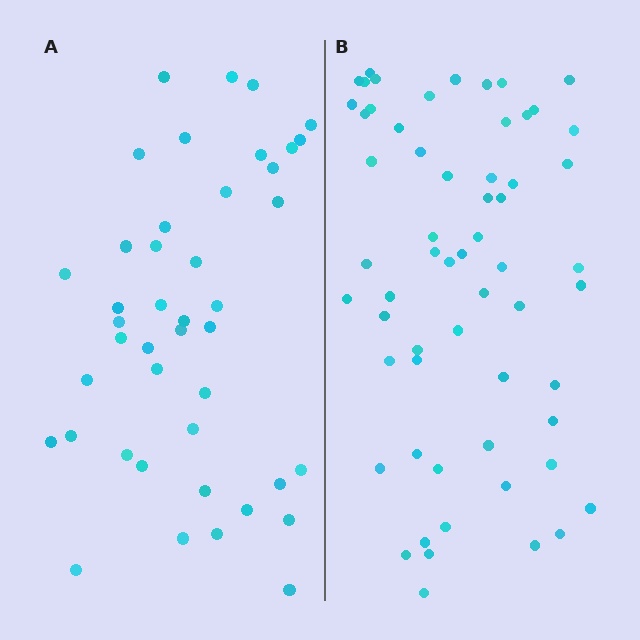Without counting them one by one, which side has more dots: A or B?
Region B (the right region) has more dots.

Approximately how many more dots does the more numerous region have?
Region B has approximately 15 more dots than region A.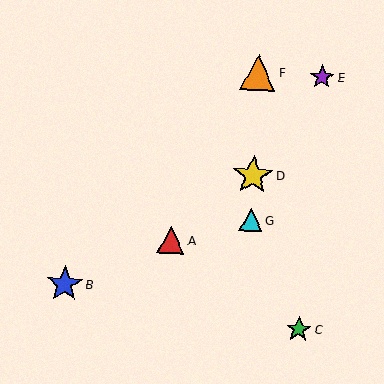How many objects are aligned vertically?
3 objects (D, F, G) are aligned vertically.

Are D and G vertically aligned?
Yes, both are at x≈253.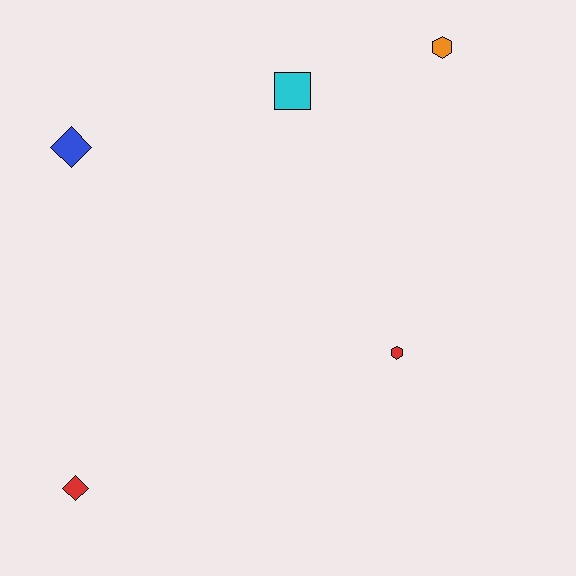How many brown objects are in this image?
There are no brown objects.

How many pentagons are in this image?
There are no pentagons.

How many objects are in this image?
There are 5 objects.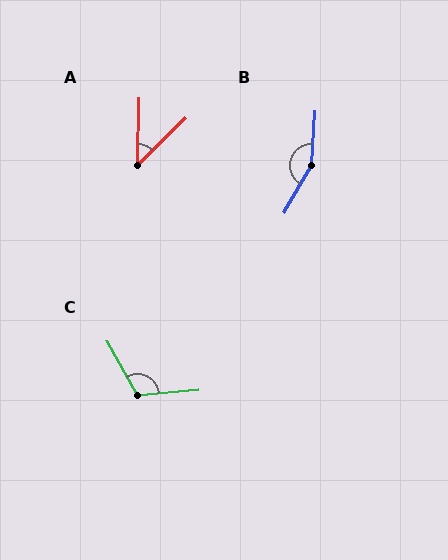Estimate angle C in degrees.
Approximately 114 degrees.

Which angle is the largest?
B, at approximately 154 degrees.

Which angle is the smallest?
A, at approximately 44 degrees.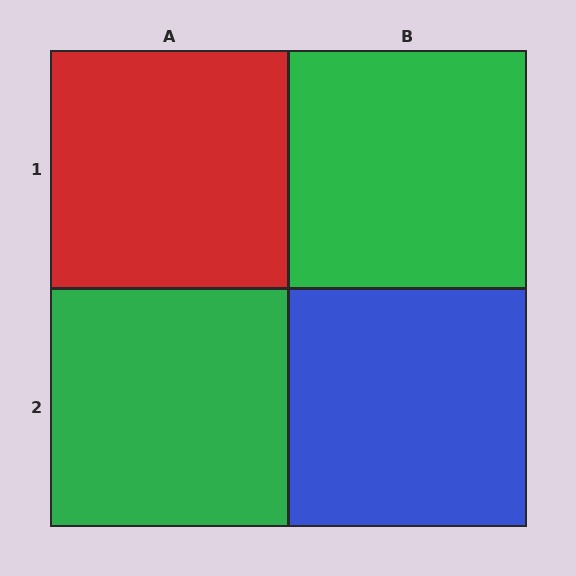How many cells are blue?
1 cell is blue.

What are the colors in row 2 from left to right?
Green, blue.